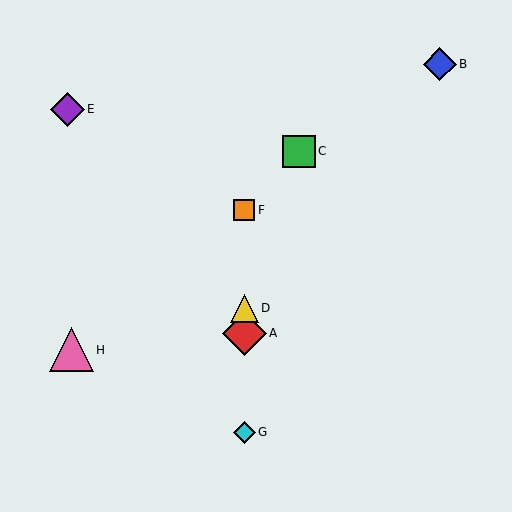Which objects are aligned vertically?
Objects A, D, F, G are aligned vertically.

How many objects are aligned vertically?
4 objects (A, D, F, G) are aligned vertically.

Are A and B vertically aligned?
No, A is at x≈244 and B is at x≈440.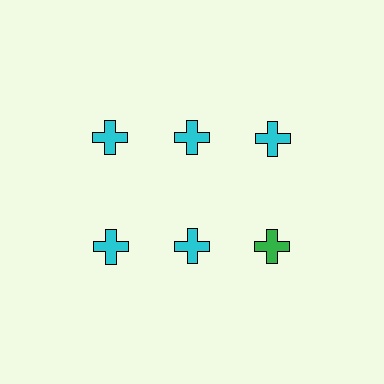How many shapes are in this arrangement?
There are 6 shapes arranged in a grid pattern.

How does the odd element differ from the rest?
It has a different color: green instead of cyan.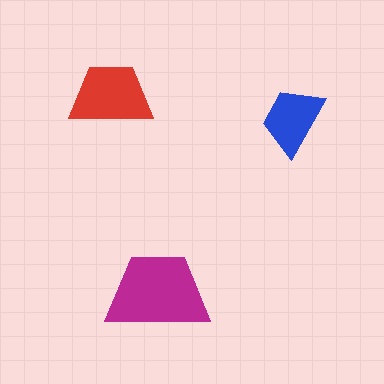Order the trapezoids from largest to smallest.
the magenta one, the red one, the blue one.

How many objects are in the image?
There are 3 objects in the image.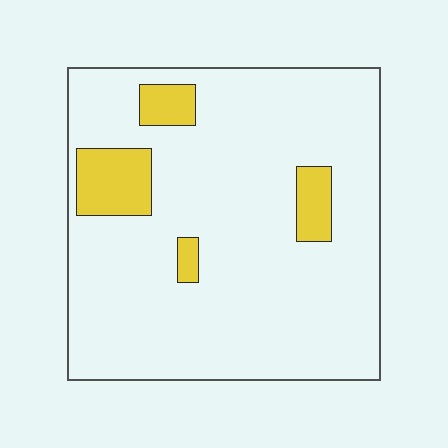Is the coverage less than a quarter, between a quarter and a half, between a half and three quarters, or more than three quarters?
Less than a quarter.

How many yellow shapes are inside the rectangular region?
4.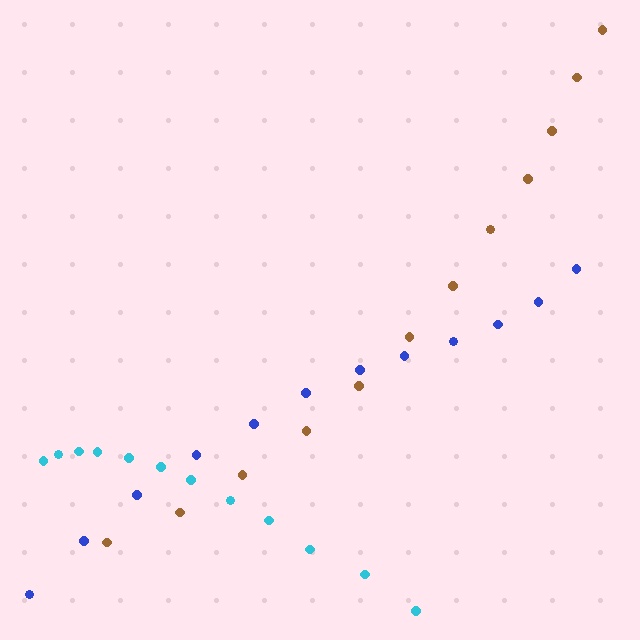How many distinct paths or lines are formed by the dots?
There are 3 distinct paths.